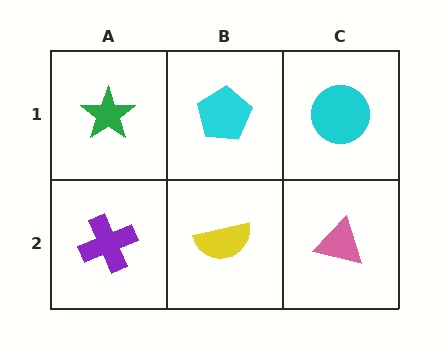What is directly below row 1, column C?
A pink triangle.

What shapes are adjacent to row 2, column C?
A cyan circle (row 1, column C), a yellow semicircle (row 2, column B).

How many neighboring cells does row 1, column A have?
2.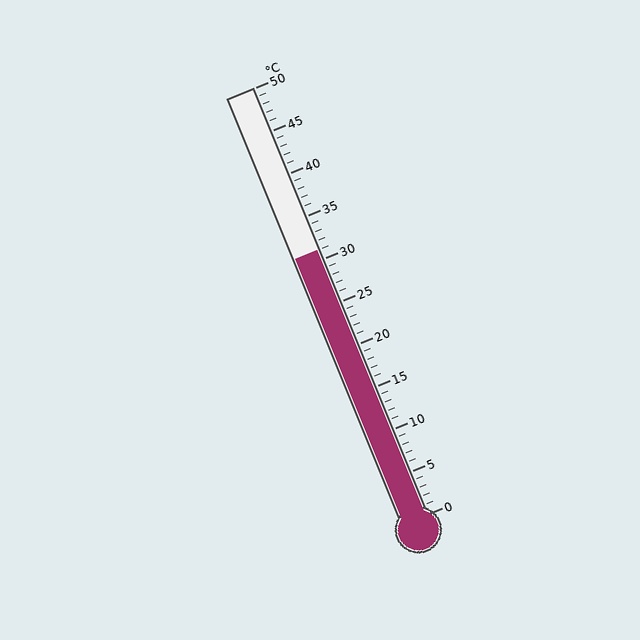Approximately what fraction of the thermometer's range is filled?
The thermometer is filled to approximately 60% of its range.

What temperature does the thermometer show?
The thermometer shows approximately 31°C.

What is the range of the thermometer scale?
The thermometer scale ranges from 0°C to 50°C.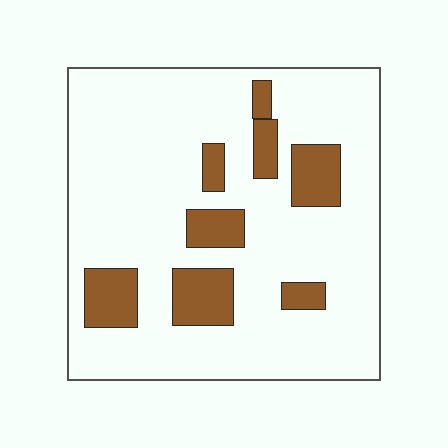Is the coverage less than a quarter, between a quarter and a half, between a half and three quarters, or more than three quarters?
Less than a quarter.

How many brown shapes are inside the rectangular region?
8.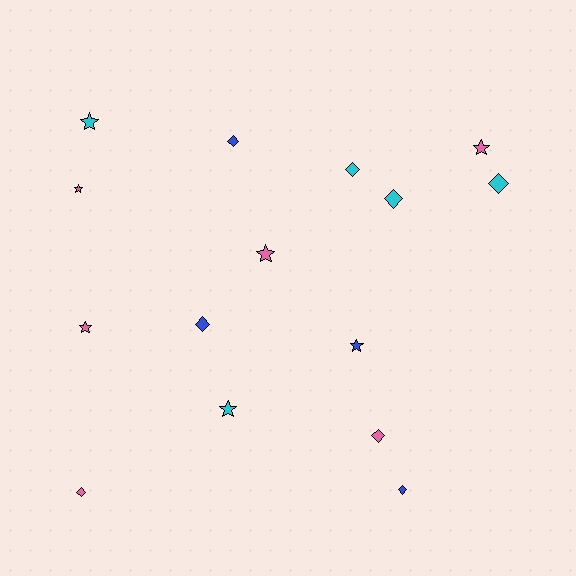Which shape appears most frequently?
Diamond, with 8 objects.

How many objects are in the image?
There are 15 objects.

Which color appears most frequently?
Pink, with 6 objects.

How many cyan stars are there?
There are 2 cyan stars.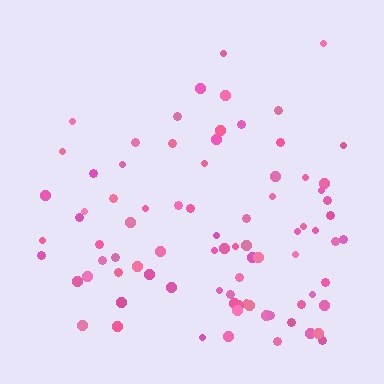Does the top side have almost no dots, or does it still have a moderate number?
Still a moderate number, just noticeably fewer than the bottom.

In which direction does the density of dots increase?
From top to bottom, with the bottom side densest.